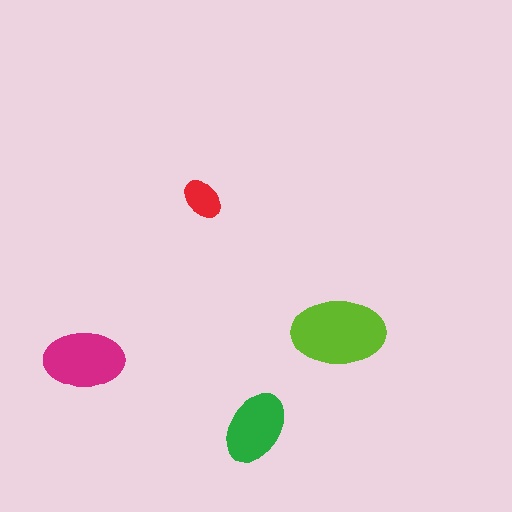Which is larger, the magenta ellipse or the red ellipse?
The magenta one.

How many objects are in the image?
There are 4 objects in the image.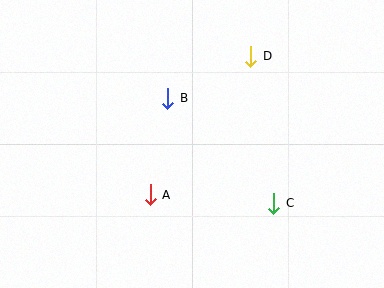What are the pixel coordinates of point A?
Point A is at (150, 195).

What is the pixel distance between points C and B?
The distance between C and B is 149 pixels.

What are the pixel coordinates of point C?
Point C is at (274, 203).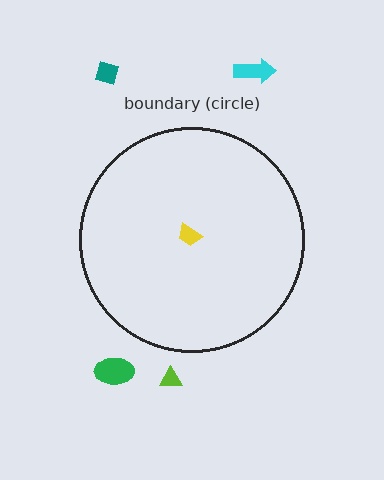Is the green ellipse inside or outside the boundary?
Outside.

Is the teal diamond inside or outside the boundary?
Outside.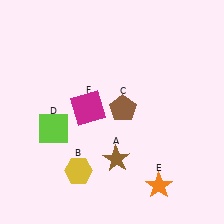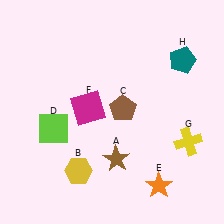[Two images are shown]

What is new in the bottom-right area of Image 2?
A yellow cross (G) was added in the bottom-right area of Image 2.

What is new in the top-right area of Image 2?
A teal pentagon (H) was added in the top-right area of Image 2.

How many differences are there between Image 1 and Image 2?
There are 2 differences between the two images.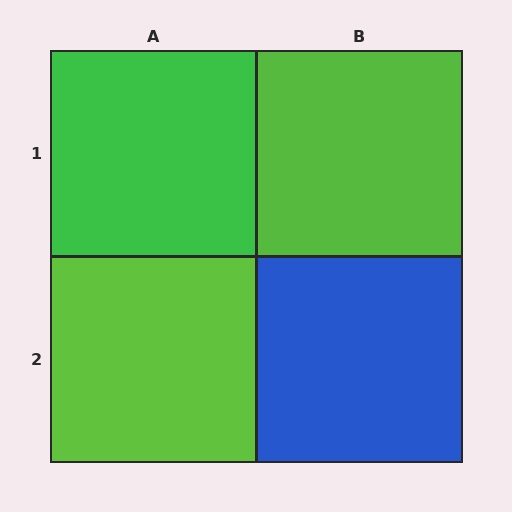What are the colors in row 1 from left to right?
Green, lime.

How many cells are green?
1 cell is green.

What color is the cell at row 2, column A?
Lime.